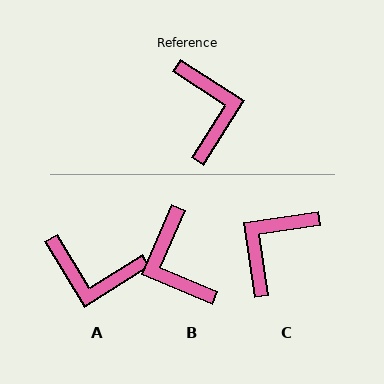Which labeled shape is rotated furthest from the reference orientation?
B, about 170 degrees away.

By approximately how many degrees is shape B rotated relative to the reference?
Approximately 170 degrees clockwise.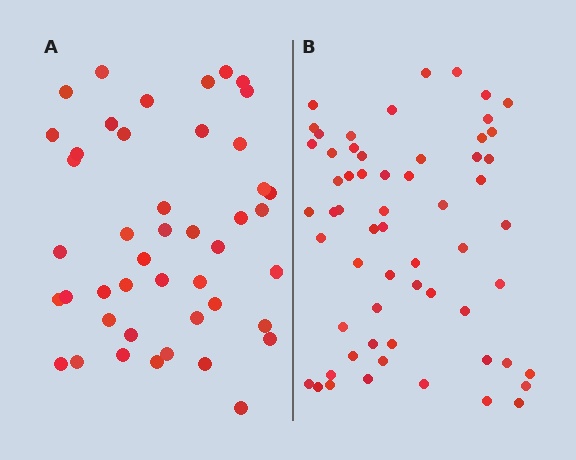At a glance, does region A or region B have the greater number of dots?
Region B (the right region) has more dots.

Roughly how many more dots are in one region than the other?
Region B has approximately 15 more dots than region A.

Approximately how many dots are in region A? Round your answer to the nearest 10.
About 40 dots. (The exact count is 45, which rounds to 40.)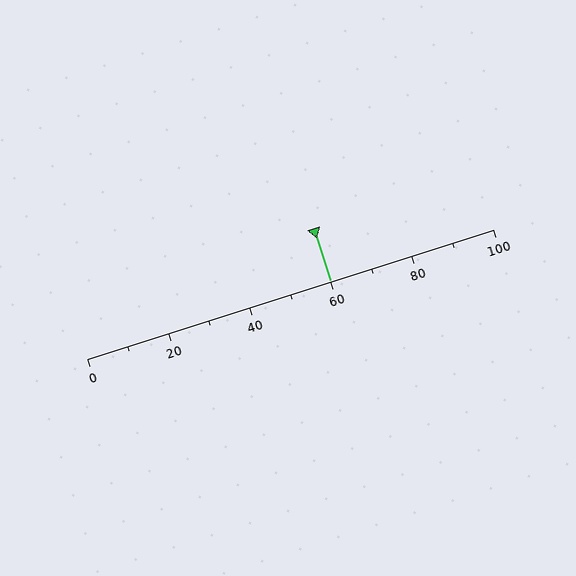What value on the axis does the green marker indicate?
The marker indicates approximately 60.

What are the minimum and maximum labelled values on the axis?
The axis runs from 0 to 100.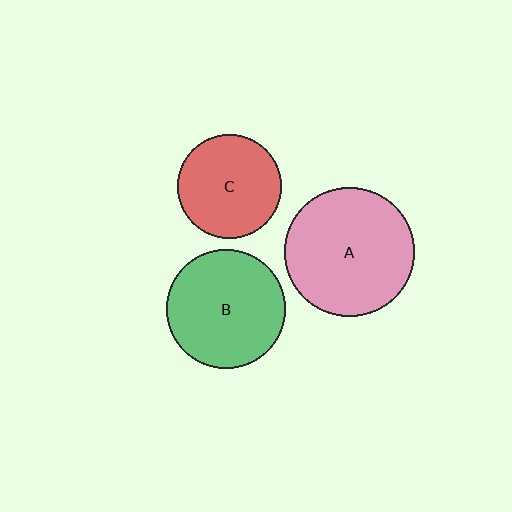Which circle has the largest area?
Circle A (pink).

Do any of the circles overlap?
No, none of the circles overlap.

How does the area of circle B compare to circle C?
Approximately 1.3 times.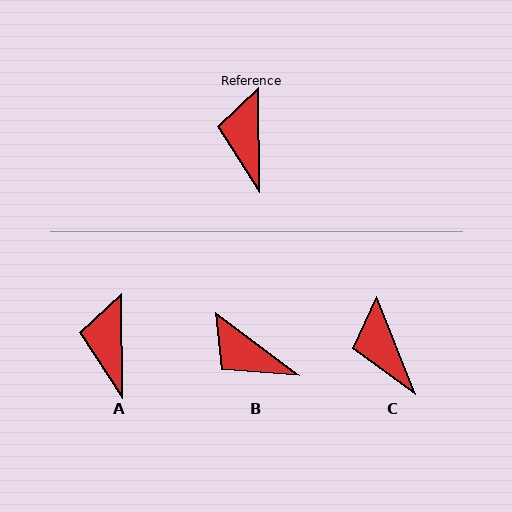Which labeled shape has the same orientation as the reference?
A.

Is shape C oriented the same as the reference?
No, it is off by about 21 degrees.